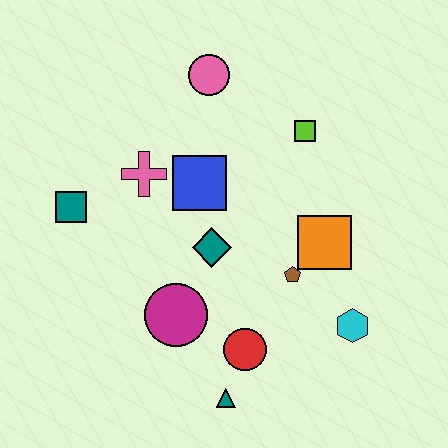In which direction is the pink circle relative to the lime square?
The pink circle is to the left of the lime square.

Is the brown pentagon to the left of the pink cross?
No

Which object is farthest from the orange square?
The teal square is farthest from the orange square.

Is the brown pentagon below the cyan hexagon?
No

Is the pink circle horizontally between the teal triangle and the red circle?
No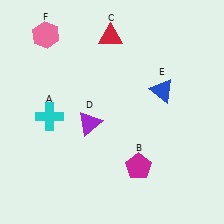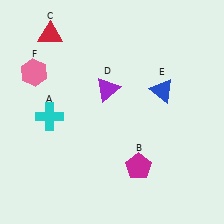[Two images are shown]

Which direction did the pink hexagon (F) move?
The pink hexagon (F) moved down.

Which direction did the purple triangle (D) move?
The purple triangle (D) moved up.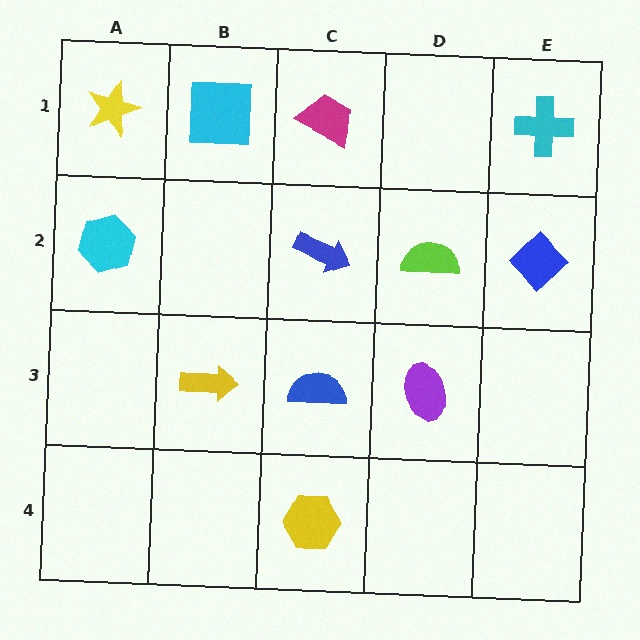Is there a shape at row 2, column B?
No, that cell is empty.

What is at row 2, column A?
A cyan hexagon.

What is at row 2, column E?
A blue diamond.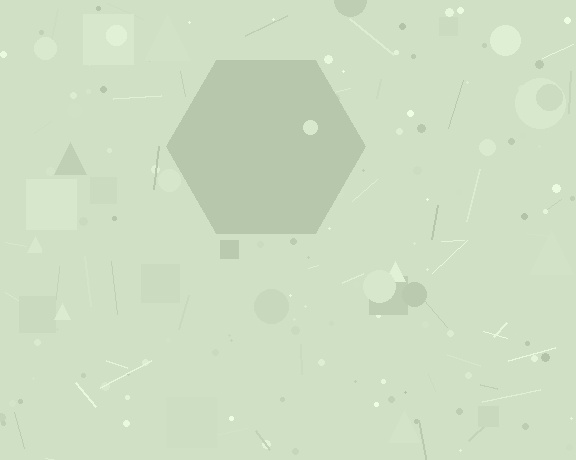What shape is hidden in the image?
A hexagon is hidden in the image.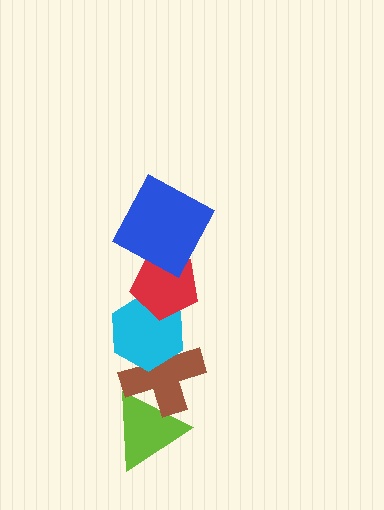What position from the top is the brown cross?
The brown cross is 4th from the top.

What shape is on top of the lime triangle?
The brown cross is on top of the lime triangle.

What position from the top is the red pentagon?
The red pentagon is 2nd from the top.